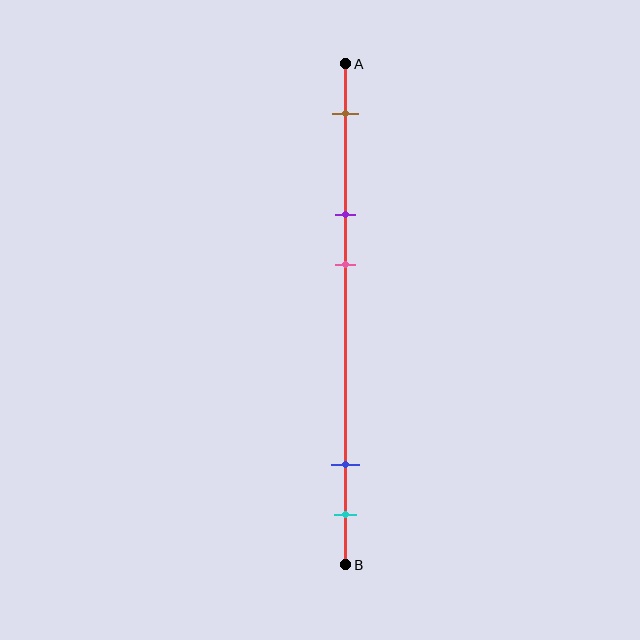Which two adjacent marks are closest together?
The blue and cyan marks are the closest adjacent pair.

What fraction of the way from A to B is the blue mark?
The blue mark is approximately 80% (0.8) of the way from A to B.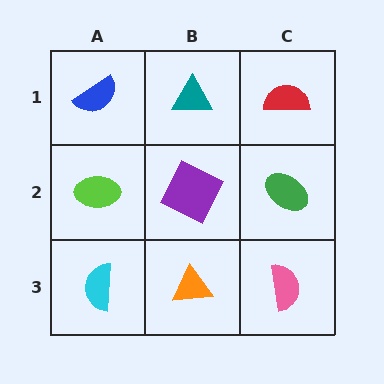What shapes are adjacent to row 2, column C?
A red semicircle (row 1, column C), a pink semicircle (row 3, column C), a purple square (row 2, column B).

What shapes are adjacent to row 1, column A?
A lime ellipse (row 2, column A), a teal triangle (row 1, column B).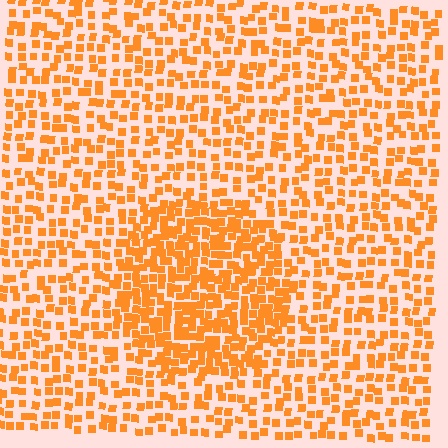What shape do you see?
I see a circle.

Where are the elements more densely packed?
The elements are more densely packed inside the circle boundary.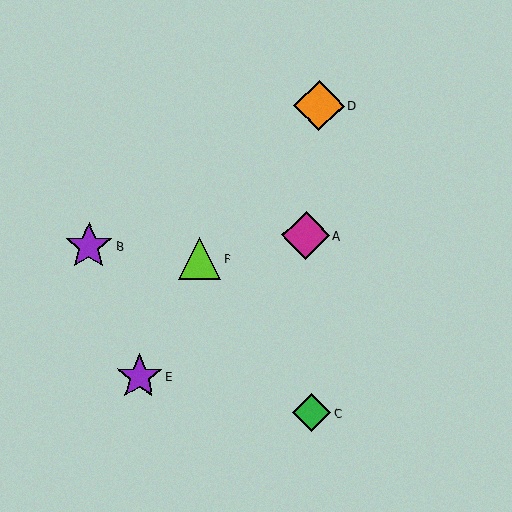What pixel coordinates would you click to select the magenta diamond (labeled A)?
Click at (306, 235) to select the magenta diamond A.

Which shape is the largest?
The orange diamond (labeled D) is the largest.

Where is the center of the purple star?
The center of the purple star is at (139, 377).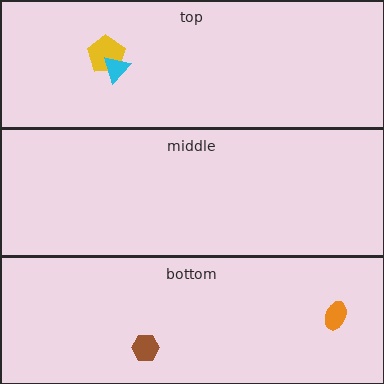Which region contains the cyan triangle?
The top region.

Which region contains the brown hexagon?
The bottom region.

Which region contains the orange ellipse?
The bottom region.